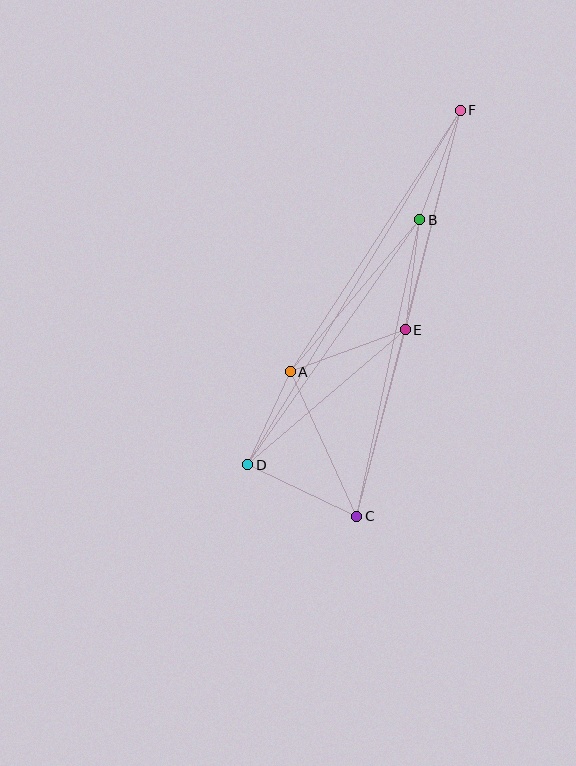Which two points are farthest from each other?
Points C and F are farthest from each other.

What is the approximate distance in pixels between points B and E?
The distance between B and E is approximately 111 pixels.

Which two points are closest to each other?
Points A and D are closest to each other.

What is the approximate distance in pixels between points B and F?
The distance between B and F is approximately 117 pixels.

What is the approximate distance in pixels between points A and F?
The distance between A and F is approximately 312 pixels.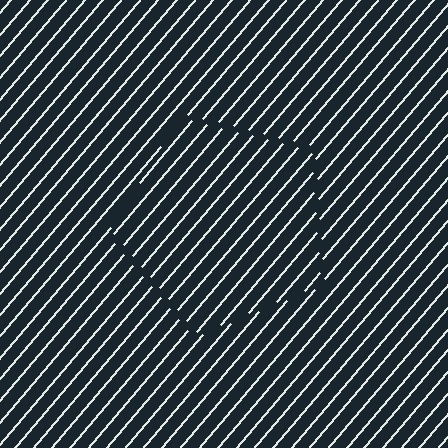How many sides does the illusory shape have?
5 sides — the line-ends trace a pentagon.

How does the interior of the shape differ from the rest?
The interior of the shape contains the same grating, shifted by half a period — the contour is defined by the phase discontinuity where line-ends from the inner and outer gratings abut.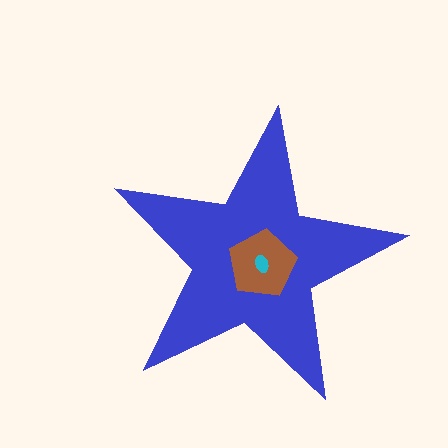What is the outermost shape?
The blue star.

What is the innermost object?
The cyan ellipse.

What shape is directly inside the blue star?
The brown pentagon.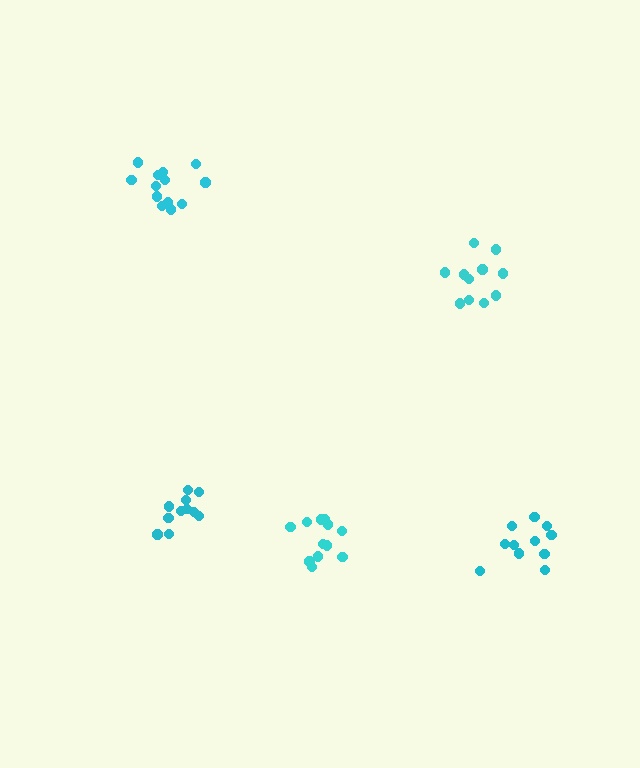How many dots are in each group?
Group 1: 11 dots, Group 2: 13 dots, Group 3: 12 dots, Group 4: 11 dots, Group 5: 11 dots (58 total).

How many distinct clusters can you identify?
There are 5 distinct clusters.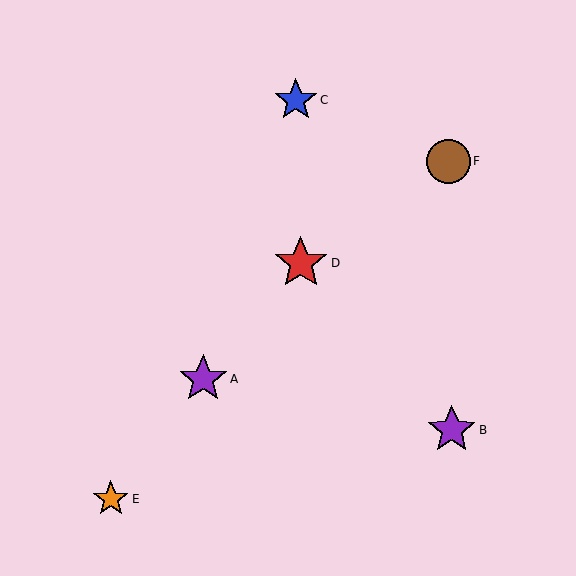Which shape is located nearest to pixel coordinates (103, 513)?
The orange star (labeled E) at (111, 499) is nearest to that location.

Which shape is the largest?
The red star (labeled D) is the largest.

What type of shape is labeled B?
Shape B is a purple star.